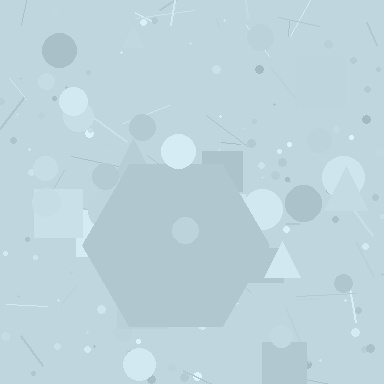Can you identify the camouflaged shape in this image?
The camouflaged shape is a hexagon.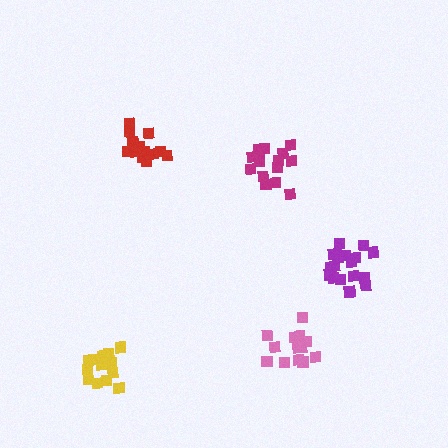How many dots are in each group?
Group 1: 18 dots, Group 2: 13 dots, Group 3: 13 dots, Group 4: 14 dots, Group 5: 14 dots (72 total).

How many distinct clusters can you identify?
There are 5 distinct clusters.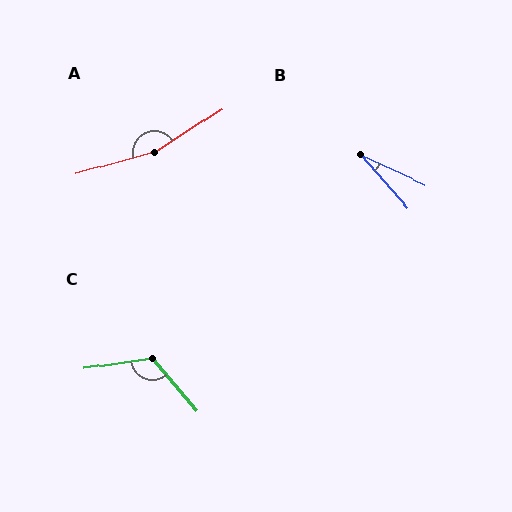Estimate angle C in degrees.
Approximately 121 degrees.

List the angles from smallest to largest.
B (24°), C (121°), A (163°).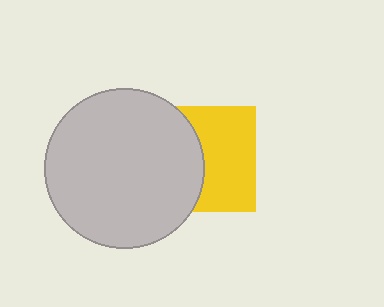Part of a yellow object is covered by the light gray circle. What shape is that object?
It is a square.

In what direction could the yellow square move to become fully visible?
The yellow square could move right. That would shift it out from behind the light gray circle entirely.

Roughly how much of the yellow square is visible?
About half of it is visible (roughly 54%).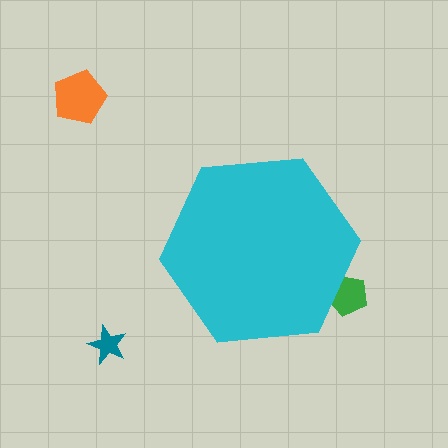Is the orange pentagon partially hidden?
No, the orange pentagon is fully visible.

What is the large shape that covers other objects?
A cyan hexagon.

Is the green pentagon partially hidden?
Yes, the green pentagon is partially hidden behind the cyan hexagon.